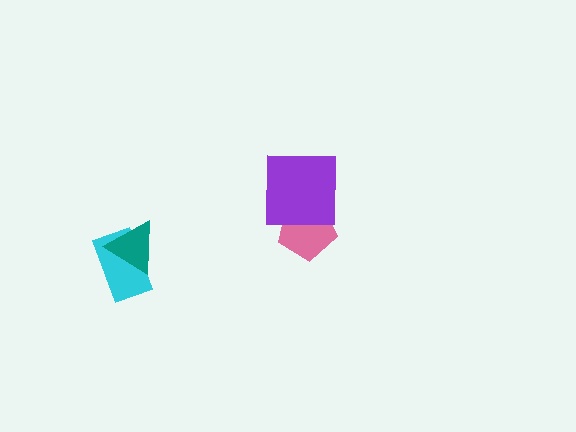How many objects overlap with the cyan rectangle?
1 object overlaps with the cyan rectangle.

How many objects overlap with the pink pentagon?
1 object overlaps with the pink pentagon.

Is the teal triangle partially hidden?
No, no other shape covers it.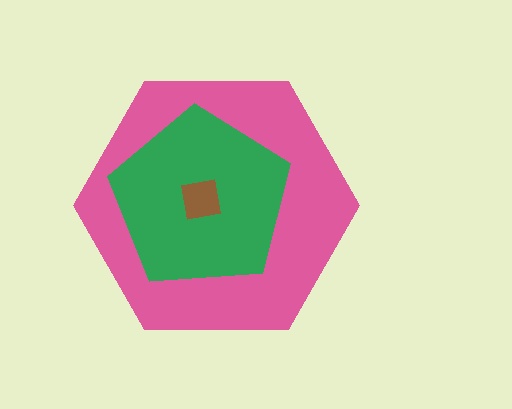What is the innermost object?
The brown square.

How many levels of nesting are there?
3.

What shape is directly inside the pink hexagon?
The green pentagon.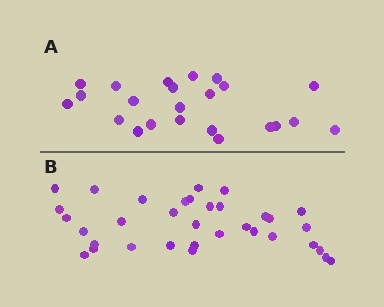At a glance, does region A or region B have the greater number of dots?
Region B (the bottom region) has more dots.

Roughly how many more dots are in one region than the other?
Region B has roughly 12 or so more dots than region A.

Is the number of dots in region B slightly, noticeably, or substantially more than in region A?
Region B has substantially more. The ratio is roughly 1.5 to 1.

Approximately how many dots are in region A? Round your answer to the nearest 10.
About 20 dots. (The exact count is 23, which rounds to 20.)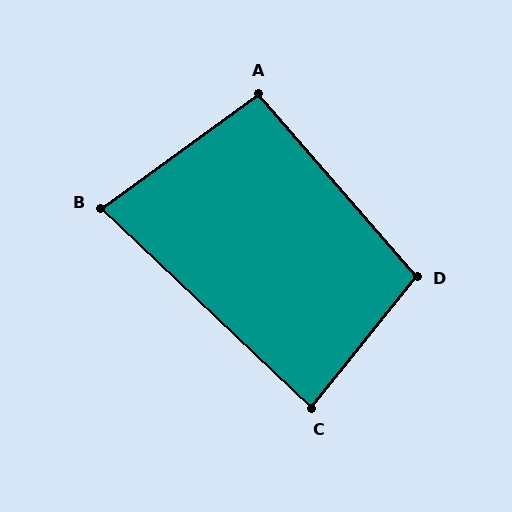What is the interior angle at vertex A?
Approximately 95 degrees (approximately right).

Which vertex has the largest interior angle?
D, at approximately 100 degrees.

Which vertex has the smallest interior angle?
B, at approximately 80 degrees.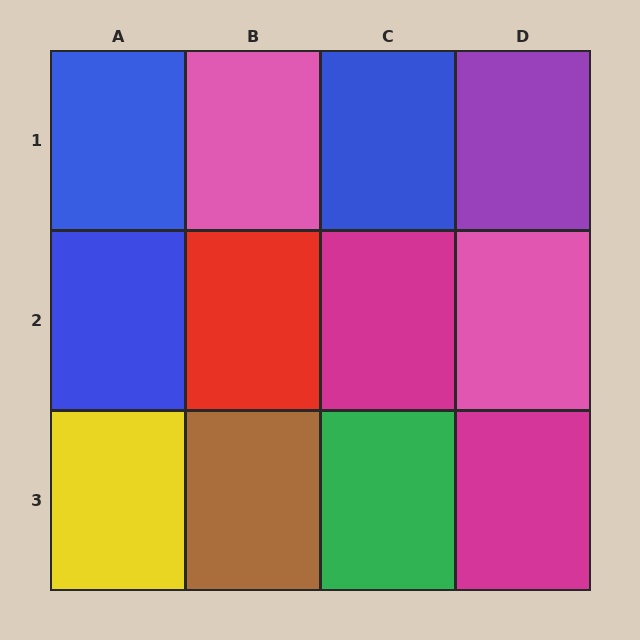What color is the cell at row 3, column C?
Green.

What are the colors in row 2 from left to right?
Blue, red, magenta, pink.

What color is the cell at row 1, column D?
Purple.